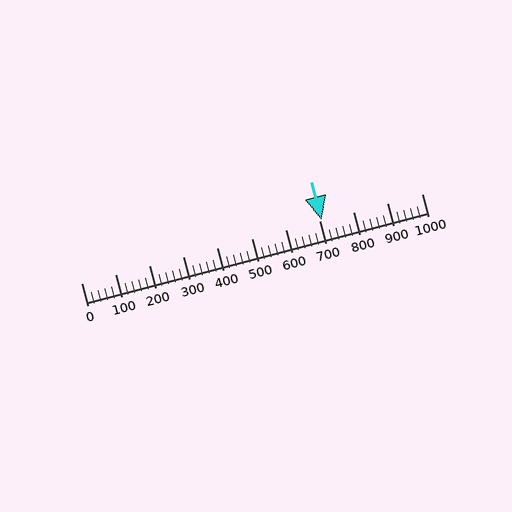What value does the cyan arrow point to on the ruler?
The cyan arrow points to approximately 705.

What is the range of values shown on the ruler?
The ruler shows values from 0 to 1000.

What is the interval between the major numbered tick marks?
The major tick marks are spaced 100 units apart.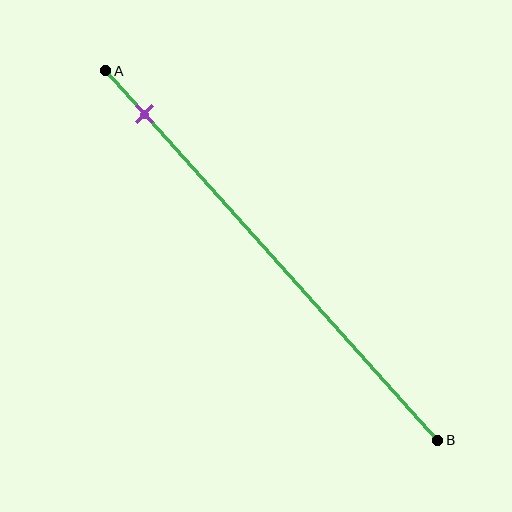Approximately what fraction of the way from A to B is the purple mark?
The purple mark is approximately 10% of the way from A to B.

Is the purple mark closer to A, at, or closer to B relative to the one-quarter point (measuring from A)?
The purple mark is closer to point A than the one-quarter point of segment AB.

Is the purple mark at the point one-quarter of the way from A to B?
No, the mark is at about 10% from A, not at the 25% one-quarter point.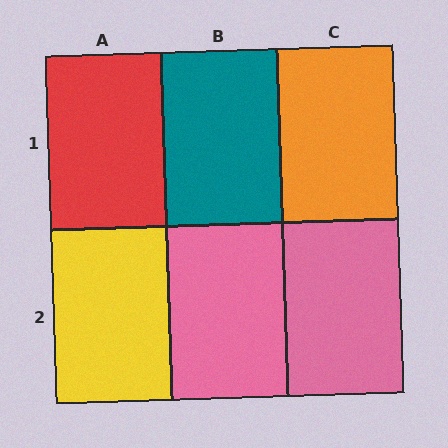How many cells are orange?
1 cell is orange.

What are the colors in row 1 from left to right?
Red, teal, orange.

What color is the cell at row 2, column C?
Pink.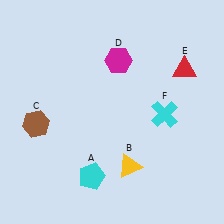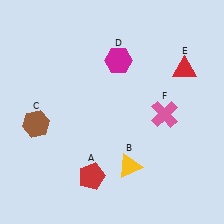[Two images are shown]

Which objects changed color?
A changed from cyan to red. F changed from cyan to pink.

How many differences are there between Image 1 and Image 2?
There are 2 differences between the two images.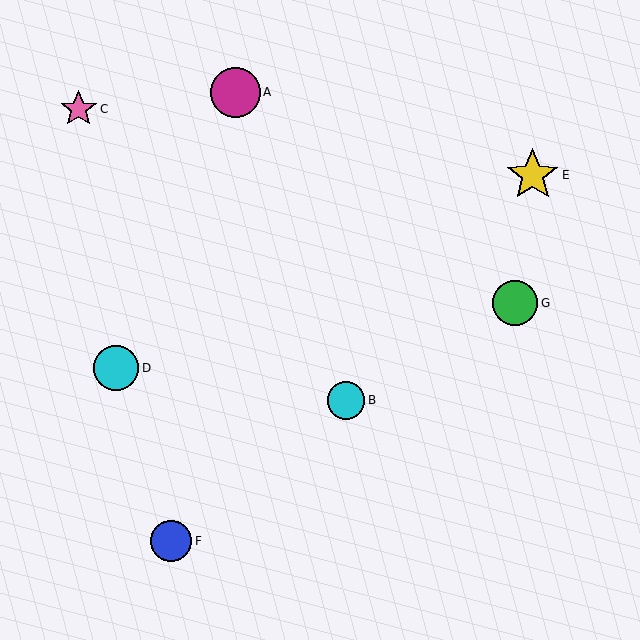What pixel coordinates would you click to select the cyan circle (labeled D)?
Click at (116, 368) to select the cyan circle D.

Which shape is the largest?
The yellow star (labeled E) is the largest.